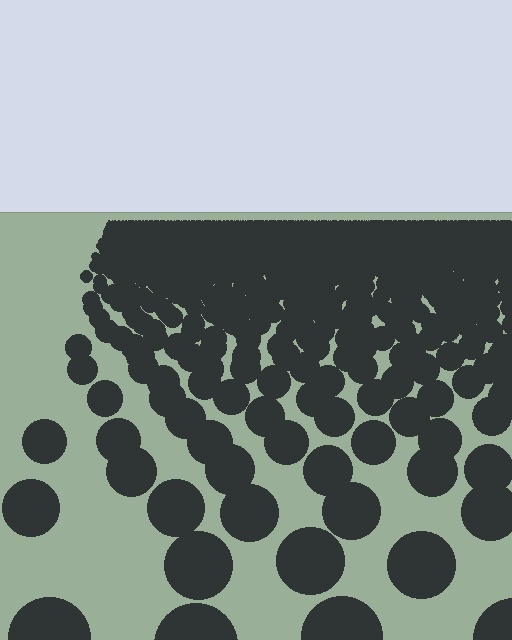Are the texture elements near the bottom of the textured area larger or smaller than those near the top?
Larger. Near the bottom, elements are closer to the viewer and appear at a bigger on-screen size.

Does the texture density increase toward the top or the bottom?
Density increases toward the top.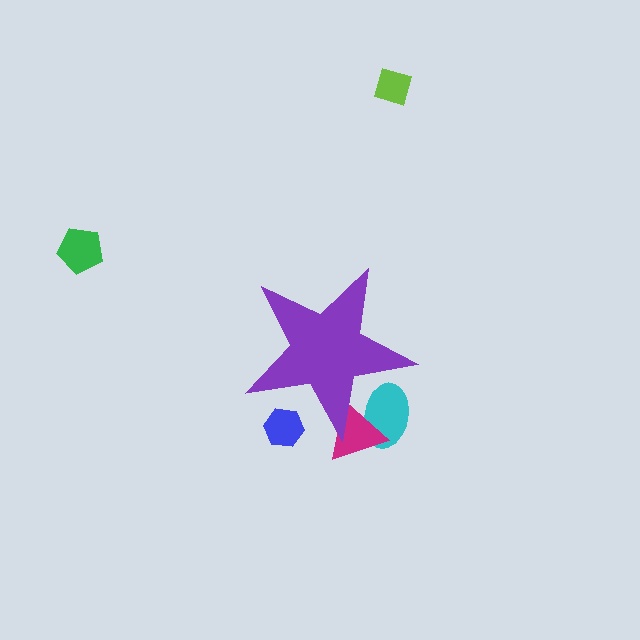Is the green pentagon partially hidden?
No, the green pentagon is fully visible.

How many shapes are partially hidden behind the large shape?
3 shapes are partially hidden.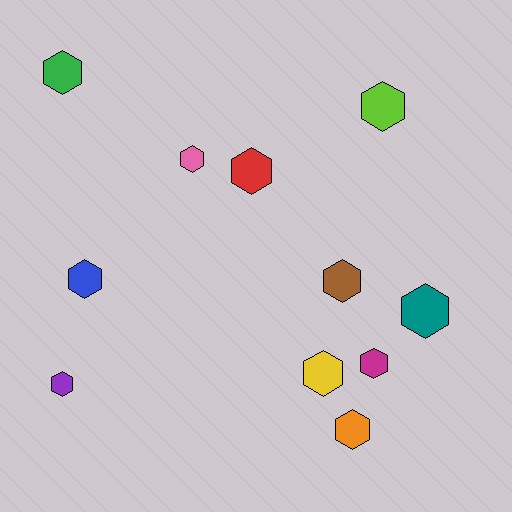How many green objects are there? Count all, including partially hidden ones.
There is 1 green object.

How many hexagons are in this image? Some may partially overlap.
There are 11 hexagons.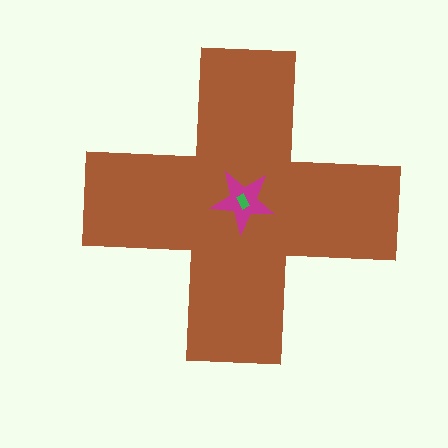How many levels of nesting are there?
3.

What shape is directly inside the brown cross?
The magenta star.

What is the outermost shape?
The brown cross.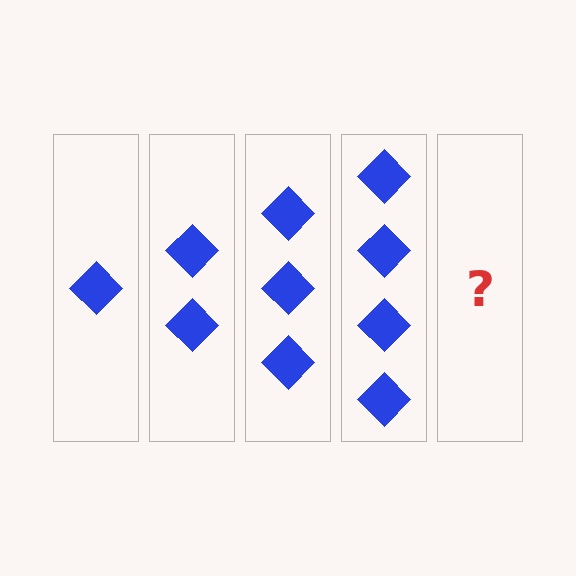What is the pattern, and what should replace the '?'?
The pattern is that each step adds one more diamond. The '?' should be 5 diamonds.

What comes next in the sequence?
The next element should be 5 diamonds.